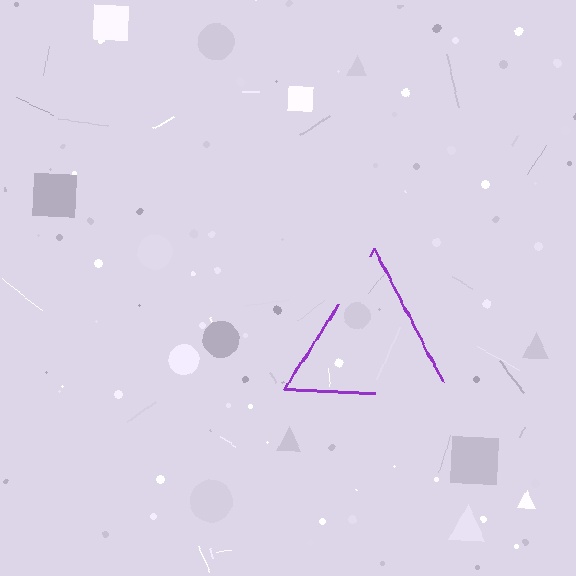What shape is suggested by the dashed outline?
The dashed outline suggests a triangle.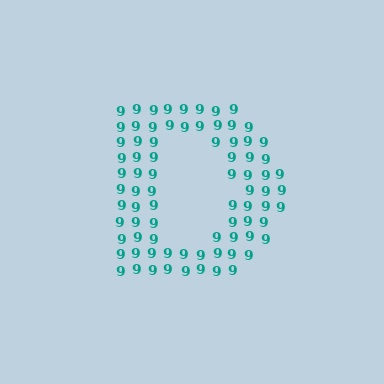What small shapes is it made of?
It is made of small digit 9's.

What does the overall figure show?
The overall figure shows the letter D.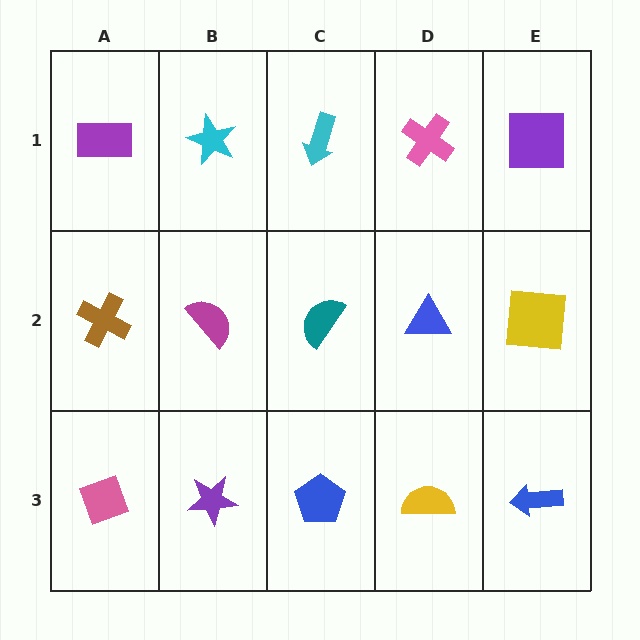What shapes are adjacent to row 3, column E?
A yellow square (row 2, column E), a yellow semicircle (row 3, column D).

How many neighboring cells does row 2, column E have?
3.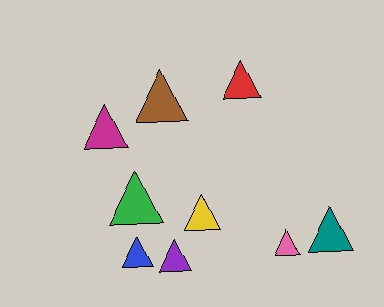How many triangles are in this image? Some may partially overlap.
There are 9 triangles.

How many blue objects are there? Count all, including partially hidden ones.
There is 1 blue object.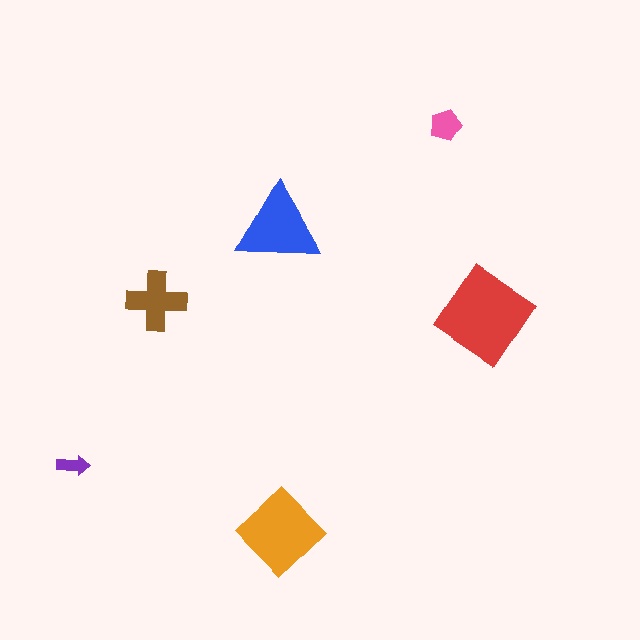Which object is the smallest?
The purple arrow.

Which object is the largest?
The red diamond.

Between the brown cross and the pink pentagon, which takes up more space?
The brown cross.